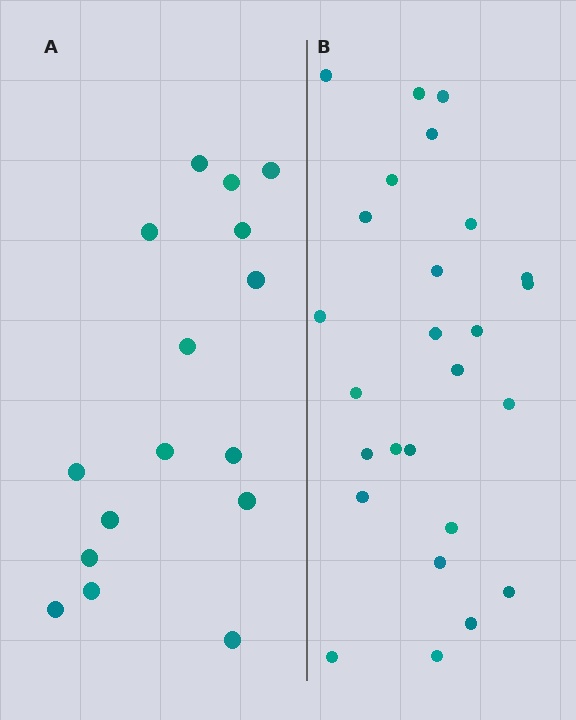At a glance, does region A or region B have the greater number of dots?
Region B (the right region) has more dots.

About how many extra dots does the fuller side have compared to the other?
Region B has roughly 10 or so more dots than region A.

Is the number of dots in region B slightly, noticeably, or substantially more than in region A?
Region B has substantially more. The ratio is roughly 1.6 to 1.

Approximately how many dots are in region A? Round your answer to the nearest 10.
About 20 dots. (The exact count is 16, which rounds to 20.)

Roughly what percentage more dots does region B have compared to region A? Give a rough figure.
About 60% more.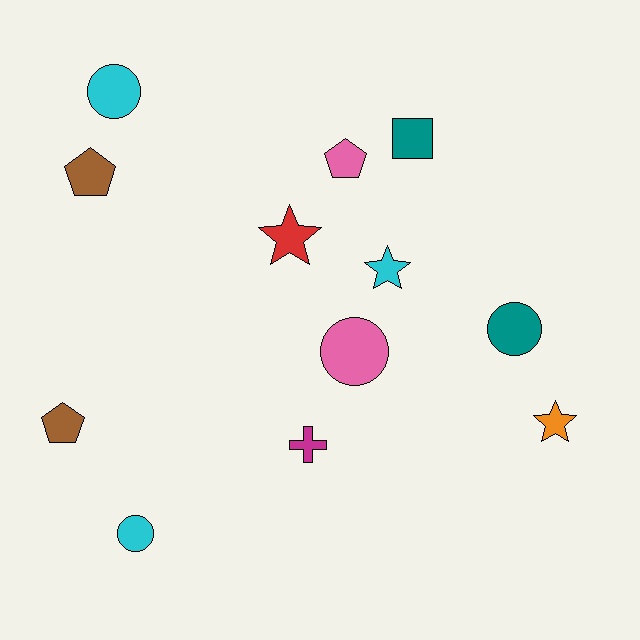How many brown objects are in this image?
There are 2 brown objects.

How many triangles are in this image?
There are no triangles.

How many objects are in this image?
There are 12 objects.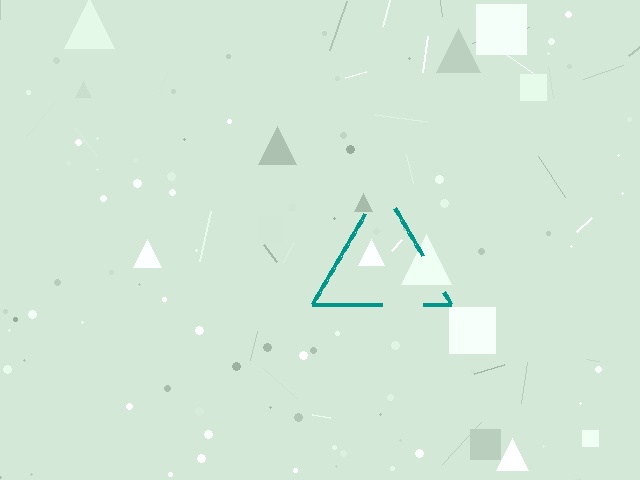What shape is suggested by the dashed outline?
The dashed outline suggests a triangle.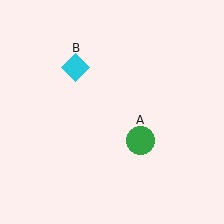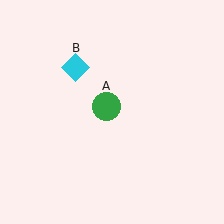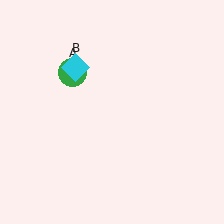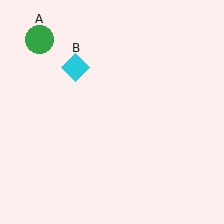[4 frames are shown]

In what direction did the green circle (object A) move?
The green circle (object A) moved up and to the left.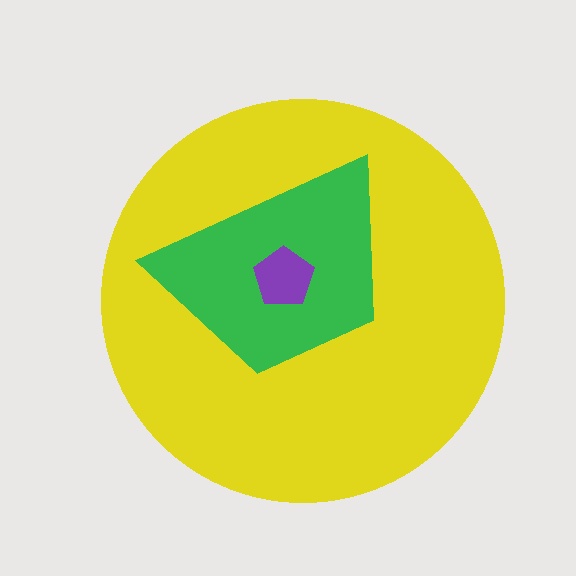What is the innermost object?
The purple pentagon.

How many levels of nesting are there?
3.